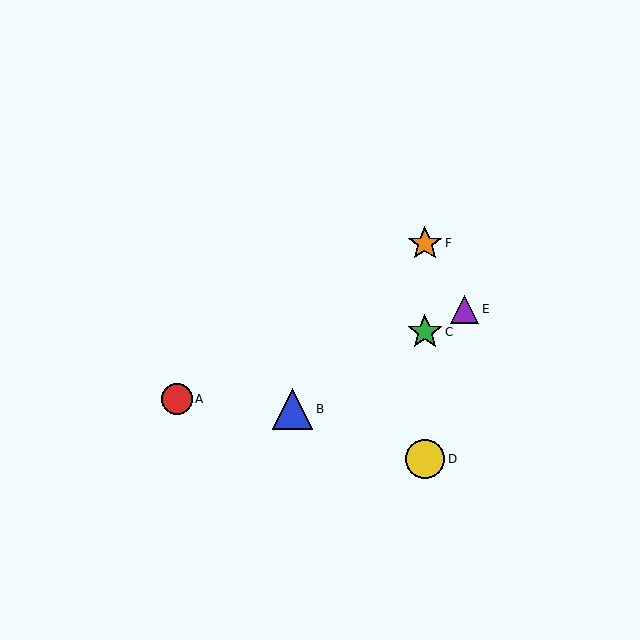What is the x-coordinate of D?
Object D is at x≈425.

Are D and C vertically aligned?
Yes, both are at x≈425.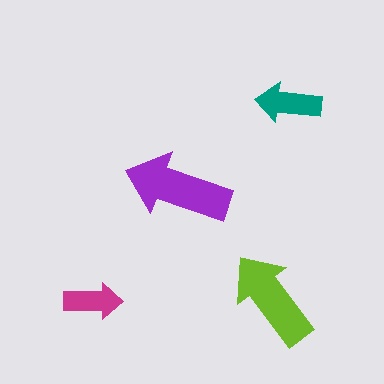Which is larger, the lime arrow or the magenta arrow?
The lime one.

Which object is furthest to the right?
The teal arrow is rightmost.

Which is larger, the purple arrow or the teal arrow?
The purple one.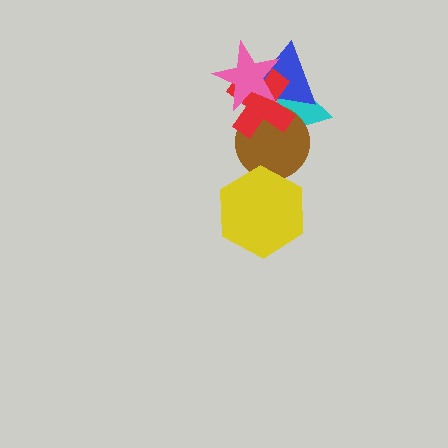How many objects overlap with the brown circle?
4 objects overlap with the brown circle.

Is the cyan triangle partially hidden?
Yes, it is partially covered by another shape.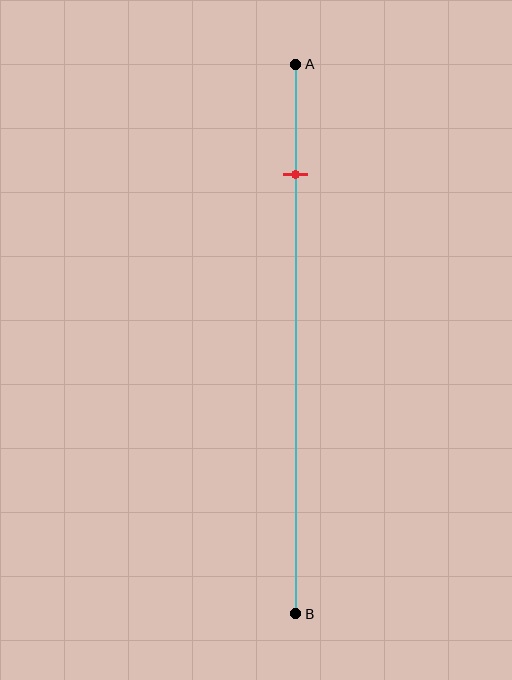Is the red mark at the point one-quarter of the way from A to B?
No, the mark is at about 20% from A, not at the 25% one-quarter point.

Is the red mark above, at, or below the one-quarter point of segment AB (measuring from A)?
The red mark is above the one-quarter point of segment AB.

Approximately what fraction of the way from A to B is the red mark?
The red mark is approximately 20% of the way from A to B.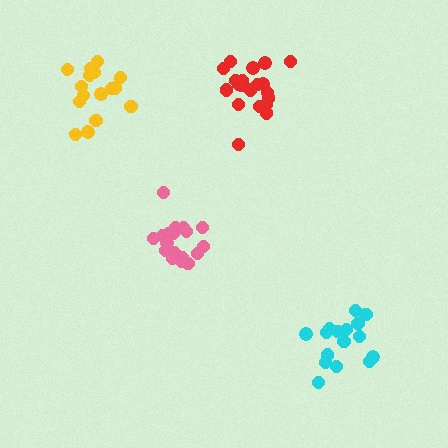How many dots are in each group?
Group 1: 18 dots, Group 2: 16 dots, Group 3: 20 dots, Group 4: 17 dots (71 total).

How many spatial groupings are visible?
There are 4 spatial groupings.